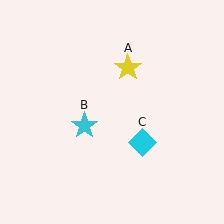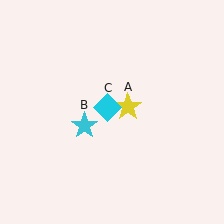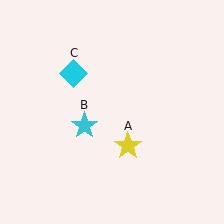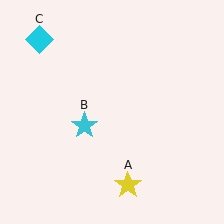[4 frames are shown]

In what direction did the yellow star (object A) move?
The yellow star (object A) moved down.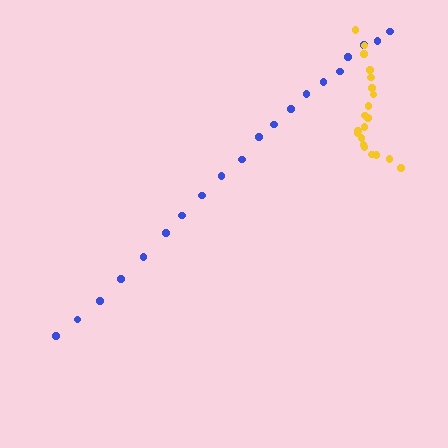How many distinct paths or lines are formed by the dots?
There are 2 distinct paths.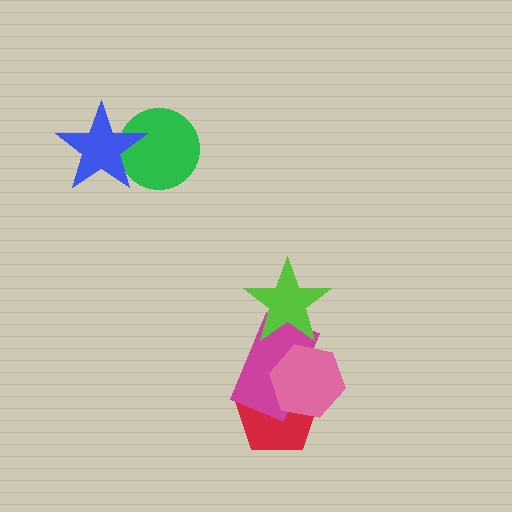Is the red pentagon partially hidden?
Yes, it is partially covered by another shape.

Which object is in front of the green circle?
The blue star is in front of the green circle.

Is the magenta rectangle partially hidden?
Yes, it is partially covered by another shape.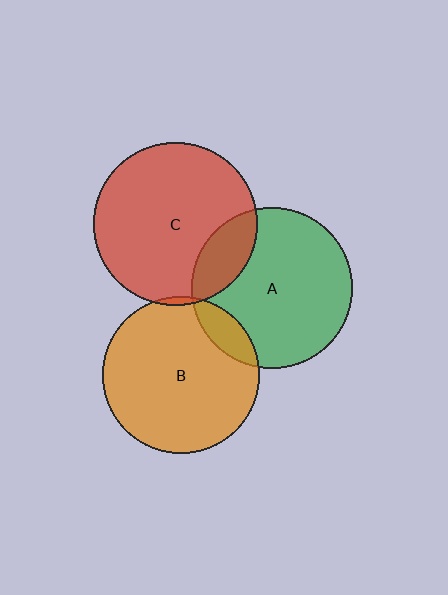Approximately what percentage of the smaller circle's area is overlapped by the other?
Approximately 5%.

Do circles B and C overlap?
Yes.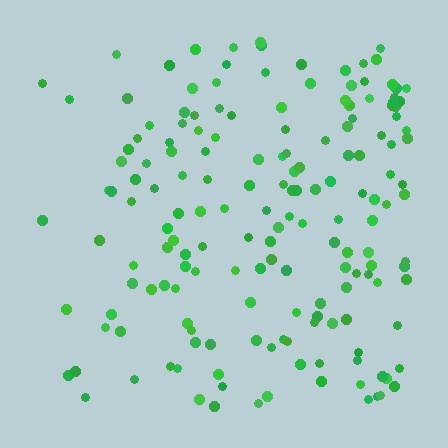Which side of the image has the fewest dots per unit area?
The left.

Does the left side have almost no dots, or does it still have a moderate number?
Still a moderate number, just noticeably fewer than the right.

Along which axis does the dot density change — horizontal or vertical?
Horizontal.